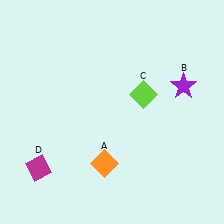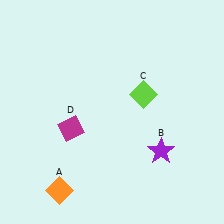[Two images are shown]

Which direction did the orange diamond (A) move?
The orange diamond (A) moved left.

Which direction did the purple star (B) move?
The purple star (B) moved down.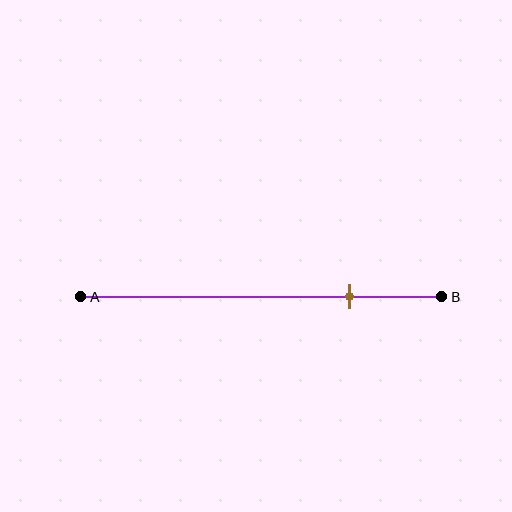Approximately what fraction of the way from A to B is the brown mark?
The brown mark is approximately 75% of the way from A to B.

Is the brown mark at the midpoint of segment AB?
No, the mark is at about 75% from A, not at the 50% midpoint.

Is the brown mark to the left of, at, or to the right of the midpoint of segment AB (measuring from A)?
The brown mark is to the right of the midpoint of segment AB.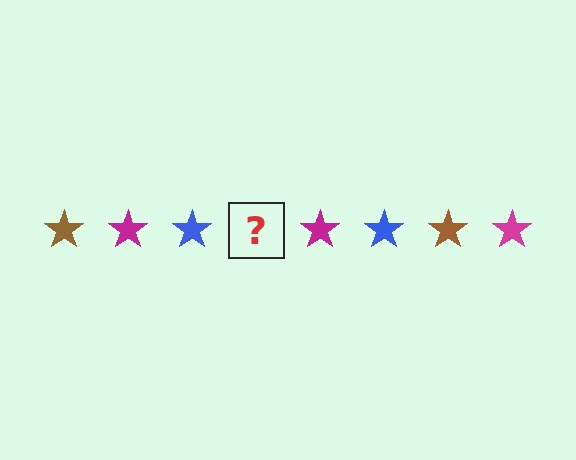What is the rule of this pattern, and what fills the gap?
The rule is that the pattern cycles through brown, magenta, blue stars. The gap should be filled with a brown star.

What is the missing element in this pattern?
The missing element is a brown star.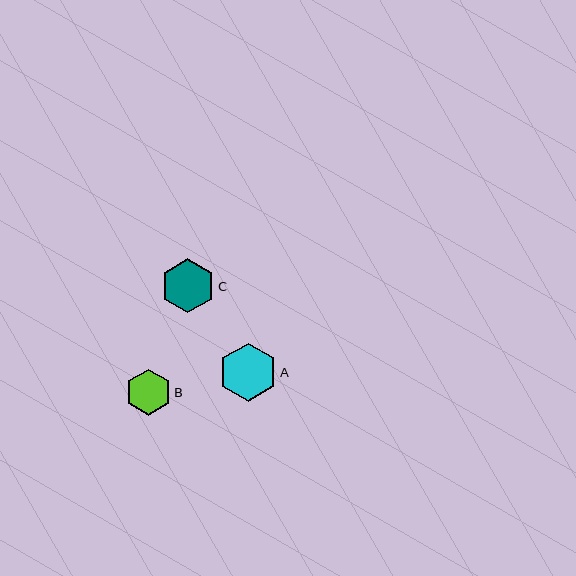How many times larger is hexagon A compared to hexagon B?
Hexagon A is approximately 1.3 times the size of hexagon B.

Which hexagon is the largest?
Hexagon A is the largest with a size of approximately 58 pixels.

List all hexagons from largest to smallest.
From largest to smallest: A, C, B.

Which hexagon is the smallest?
Hexagon B is the smallest with a size of approximately 46 pixels.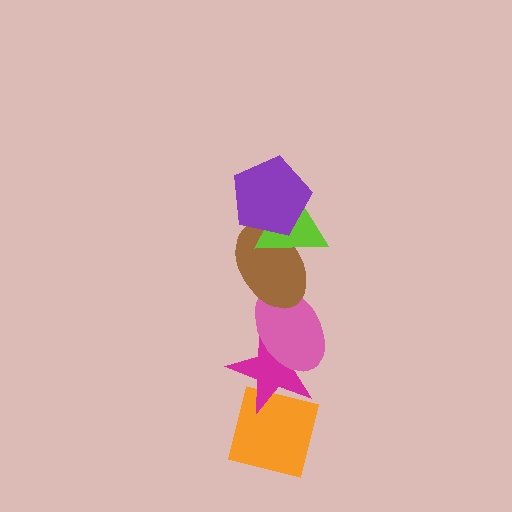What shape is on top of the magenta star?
The pink ellipse is on top of the magenta star.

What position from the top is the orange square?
The orange square is 6th from the top.